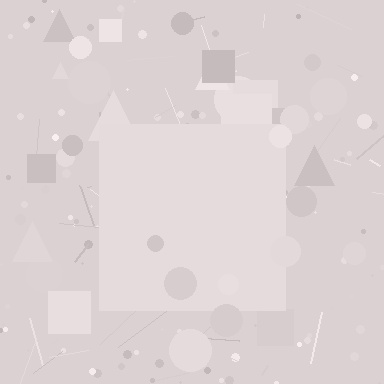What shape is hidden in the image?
A square is hidden in the image.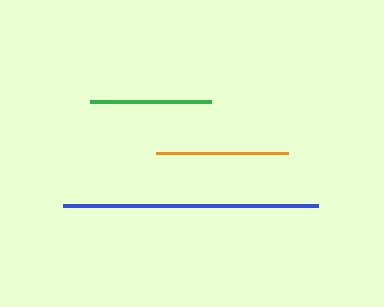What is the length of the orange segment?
The orange segment is approximately 132 pixels long.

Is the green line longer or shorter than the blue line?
The blue line is longer than the green line.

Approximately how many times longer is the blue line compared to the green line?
The blue line is approximately 2.1 times the length of the green line.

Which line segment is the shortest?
The green line is the shortest at approximately 121 pixels.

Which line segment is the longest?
The blue line is the longest at approximately 255 pixels.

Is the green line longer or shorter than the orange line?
The orange line is longer than the green line.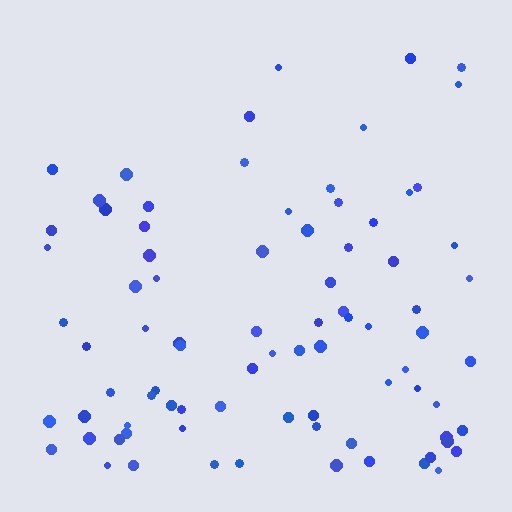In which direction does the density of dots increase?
From top to bottom, with the bottom side densest.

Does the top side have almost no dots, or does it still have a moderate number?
Still a moderate number, just noticeably fewer than the bottom.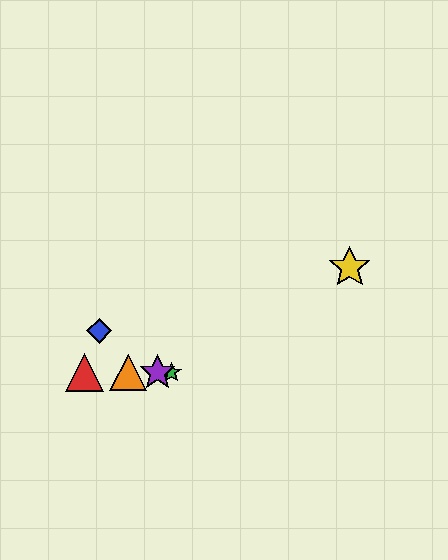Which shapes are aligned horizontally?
The red triangle, the green star, the purple star, the orange triangle are aligned horizontally.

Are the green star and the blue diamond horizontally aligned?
No, the green star is at y≈373 and the blue diamond is at y≈331.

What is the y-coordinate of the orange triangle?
The orange triangle is at y≈373.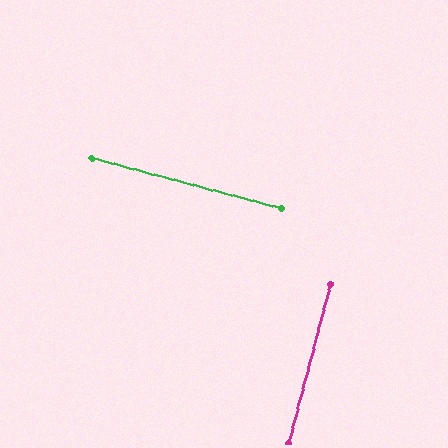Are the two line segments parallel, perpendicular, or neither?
Perpendicular — they meet at approximately 90°.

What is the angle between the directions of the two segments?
Approximately 90 degrees.